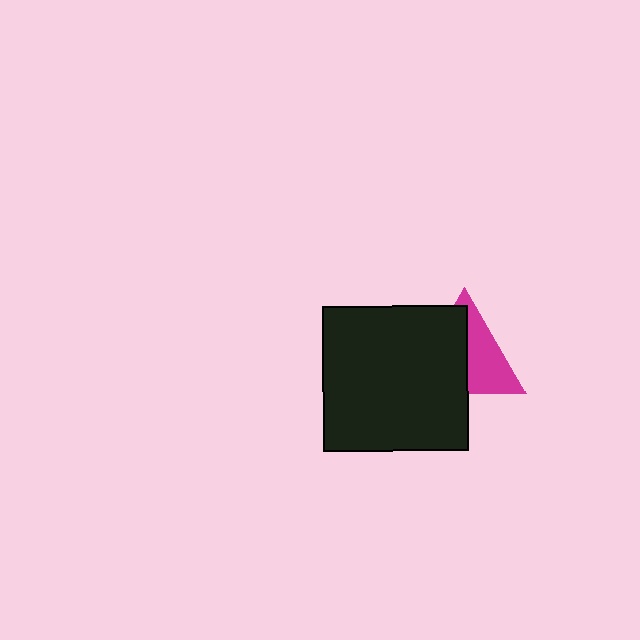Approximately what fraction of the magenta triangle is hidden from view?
Roughly 53% of the magenta triangle is hidden behind the black square.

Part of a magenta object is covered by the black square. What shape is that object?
It is a triangle.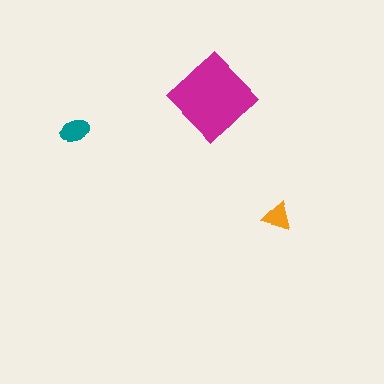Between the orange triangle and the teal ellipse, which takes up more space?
The teal ellipse.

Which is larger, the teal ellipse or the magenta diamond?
The magenta diamond.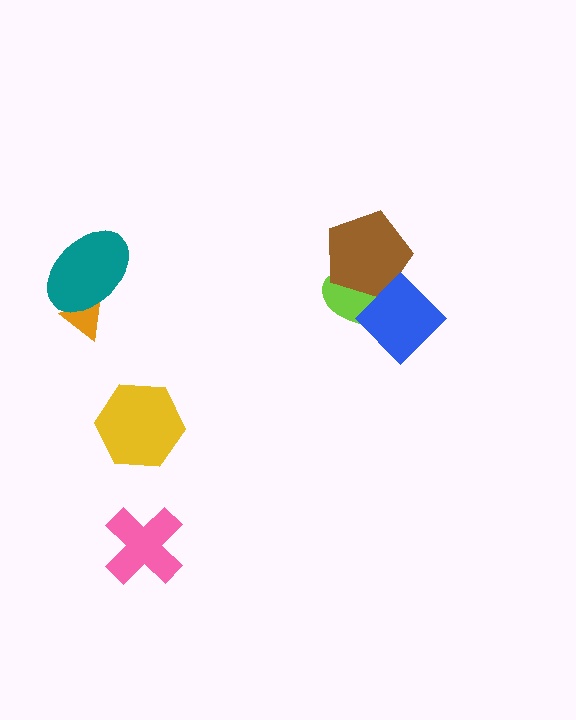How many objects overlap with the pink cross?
0 objects overlap with the pink cross.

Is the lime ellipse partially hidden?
Yes, it is partially covered by another shape.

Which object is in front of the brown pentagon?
The blue diamond is in front of the brown pentagon.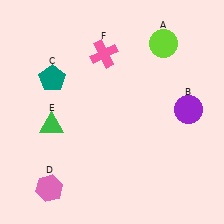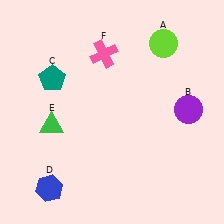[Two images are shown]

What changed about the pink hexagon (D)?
In Image 1, D is pink. In Image 2, it changed to blue.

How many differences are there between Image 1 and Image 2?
There is 1 difference between the two images.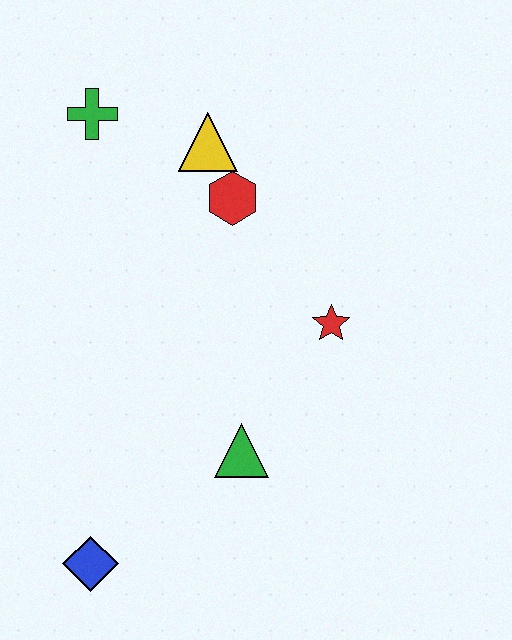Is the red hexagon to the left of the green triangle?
Yes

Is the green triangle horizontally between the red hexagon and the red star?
Yes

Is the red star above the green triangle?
Yes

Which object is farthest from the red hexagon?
The blue diamond is farthest from the red hexagon.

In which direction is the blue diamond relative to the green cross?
The blue diamond is below the green cross.